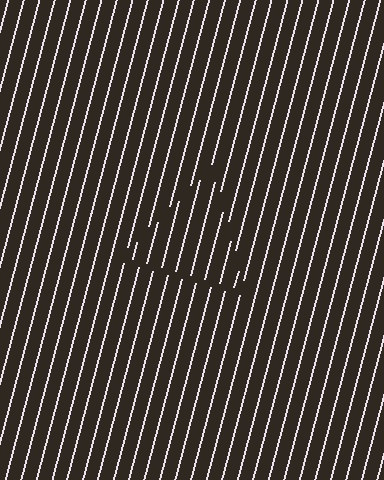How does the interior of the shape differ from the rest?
The interior of the shape contains the same grating, shifted by half a period — the contour is defined by the phase discontinuity where line-ends from the inner and outer gratings abut.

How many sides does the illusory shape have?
3 sides — the line-ends trace a triangle.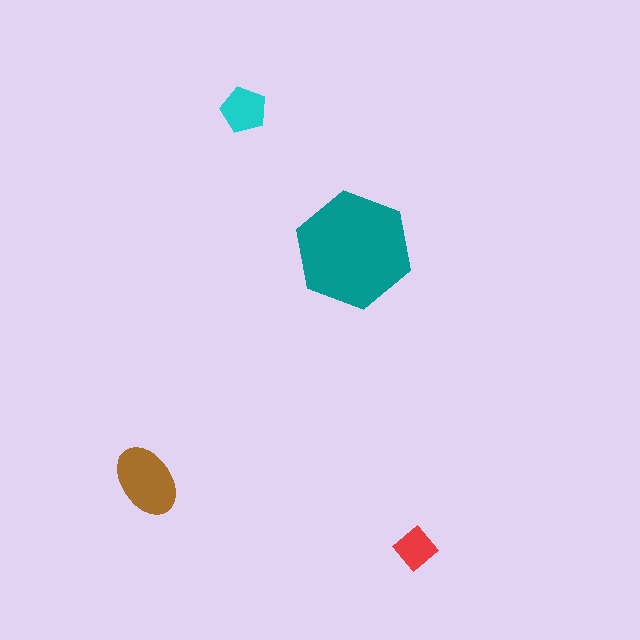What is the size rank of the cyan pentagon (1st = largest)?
3rd.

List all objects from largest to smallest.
The teal hexagon, the brown ellipse, the cyan pentagon, the red diamond.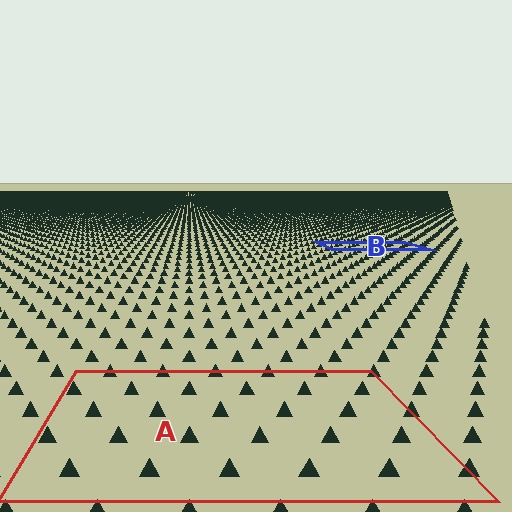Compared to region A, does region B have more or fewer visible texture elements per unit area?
Region B has more texture elements per unit area — they are packed more densely because it is farther away.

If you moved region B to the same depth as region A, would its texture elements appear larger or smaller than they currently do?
They would appear larger. At a closer depth, the same texture elements are projected at a bigger on-screen size.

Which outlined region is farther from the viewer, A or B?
Region B is farther from the viewer — the texture elements inside it appear smaller and more densely packed.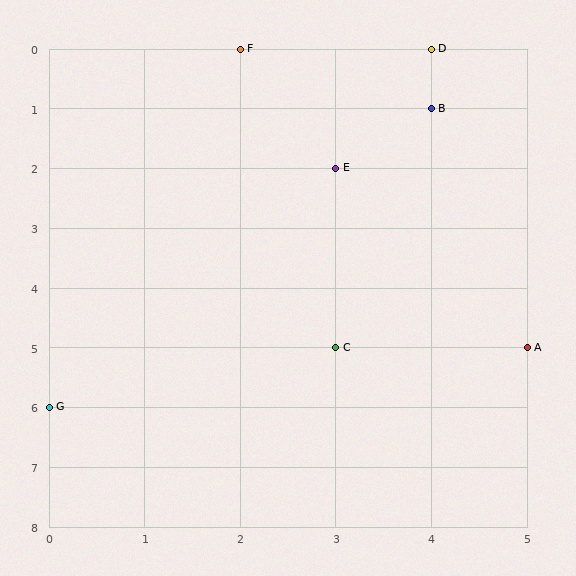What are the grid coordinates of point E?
Point E is at grid coordinates (3, 2).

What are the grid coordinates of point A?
Point A is at grid coordinates (5, 5).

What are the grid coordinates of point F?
Point F is at grid coordinates (2, 0).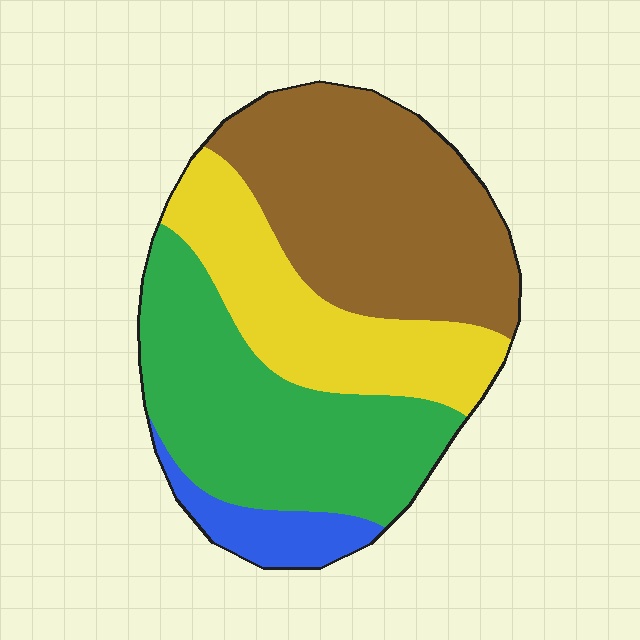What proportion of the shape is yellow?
Yellow takes up about one quarter (1/4) of the shape.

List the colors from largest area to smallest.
From largest to smallest: brown, green, yellow, blue.